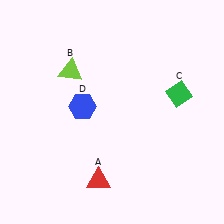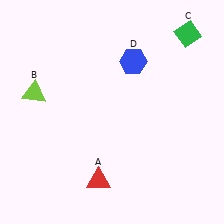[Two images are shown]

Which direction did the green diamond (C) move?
The green diamond (C) moved up.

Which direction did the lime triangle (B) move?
The lime triangle (B) moved left.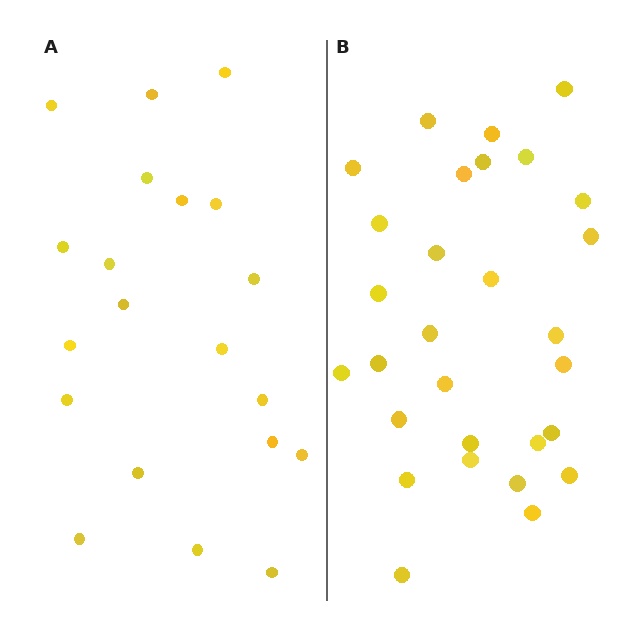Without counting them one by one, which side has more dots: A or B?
Region B (the right region) has more dots.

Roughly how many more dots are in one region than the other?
Region B has roughly 8 or so more dots than region A.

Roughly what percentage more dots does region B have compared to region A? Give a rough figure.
About 45% more.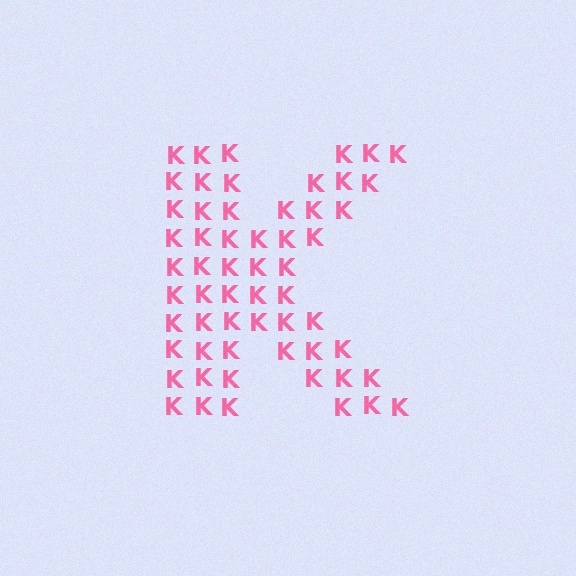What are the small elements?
The small elements are letter K's.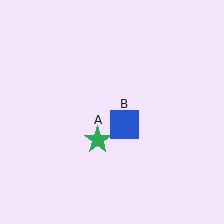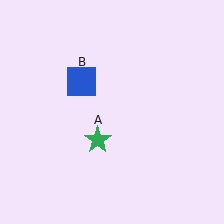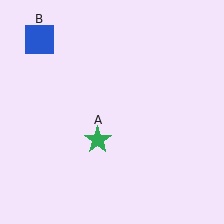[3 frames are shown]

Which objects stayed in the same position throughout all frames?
Green star (object A) remained stationary.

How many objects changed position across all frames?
1 object changed position: blue square (object B).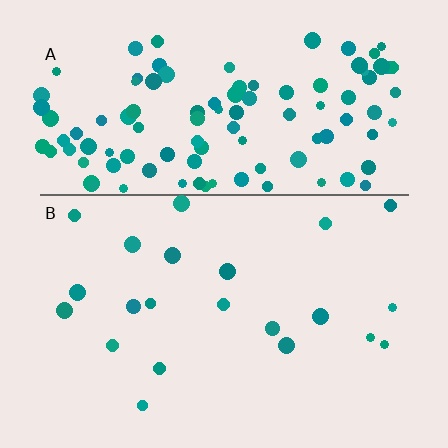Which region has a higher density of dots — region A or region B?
A (the top).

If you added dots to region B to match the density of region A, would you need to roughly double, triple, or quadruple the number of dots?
Approximately quadruple.